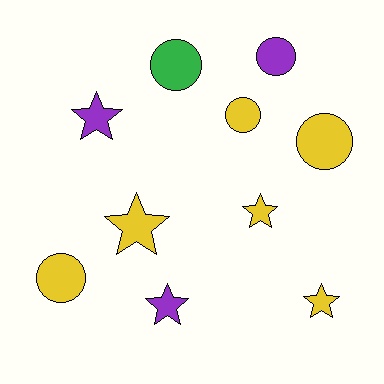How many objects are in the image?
There are 10 objects.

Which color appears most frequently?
Yellow, with 6 objects.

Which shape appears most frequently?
Star, with 5 objects.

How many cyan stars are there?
There are no cyan stars.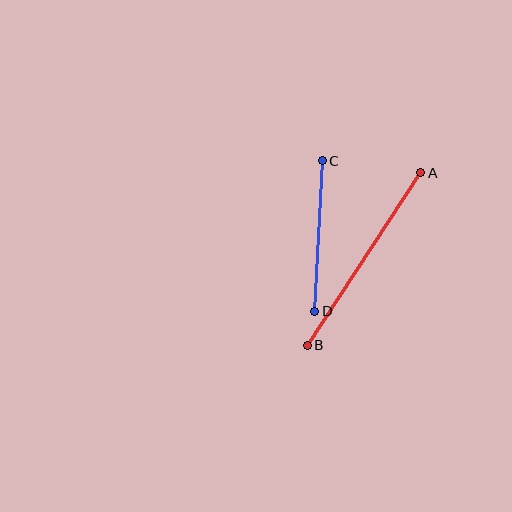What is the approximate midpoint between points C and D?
The midpoint is at approximately (318, 236) pixels.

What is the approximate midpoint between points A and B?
The midpoint is at approximately (364, 259) pixels.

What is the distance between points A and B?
The distance is approximately 207 pixels.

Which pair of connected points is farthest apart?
Points A and B are farthest apart.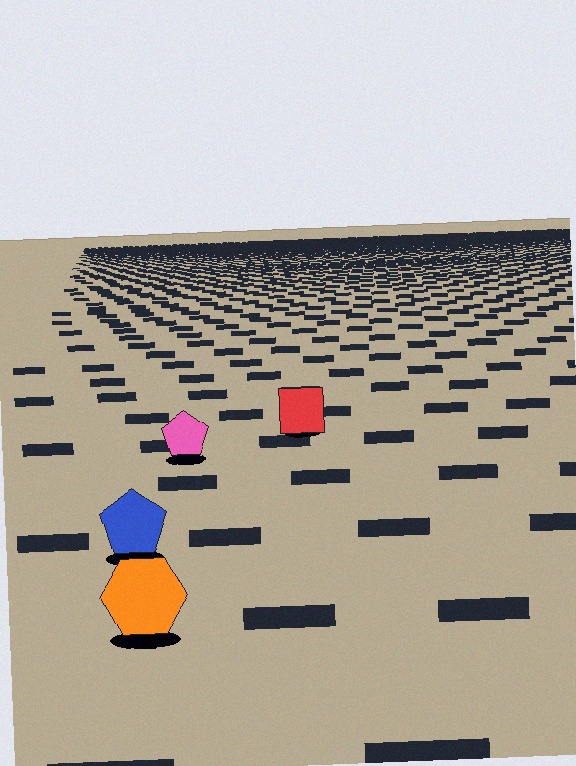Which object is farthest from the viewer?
The red square is farthest from the viewer. It appears smaller and the ground texture around it is denser.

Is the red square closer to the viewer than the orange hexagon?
No. The orange hexagon is closer — you can tell from the texture gradient: the ground texture is coarser near it.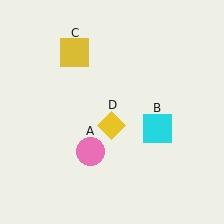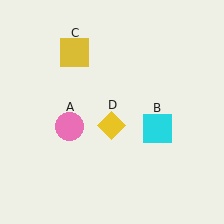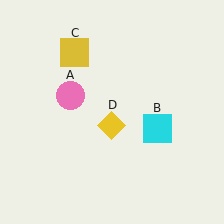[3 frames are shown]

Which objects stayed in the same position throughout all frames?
Cyan square (object B) and yellow square (object C) and yellow diamond (object D) remained stationary.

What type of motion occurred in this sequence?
The pink circle (object A) rotated clockwise around the center of the scene.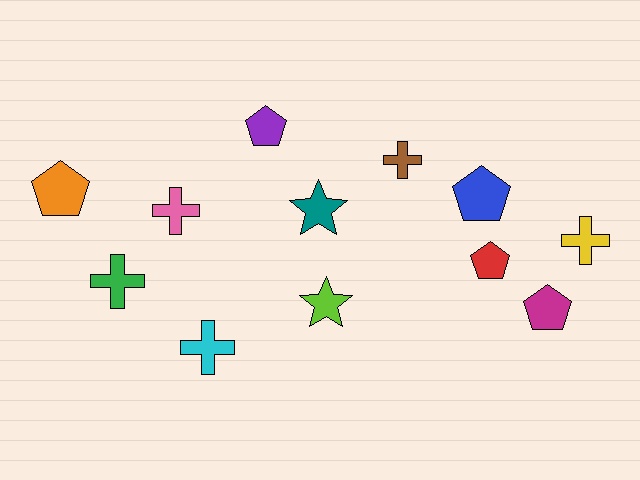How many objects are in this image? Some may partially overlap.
There are 12 objects.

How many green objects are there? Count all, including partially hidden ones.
There is 1 green object.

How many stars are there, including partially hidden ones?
There are 2 stars.